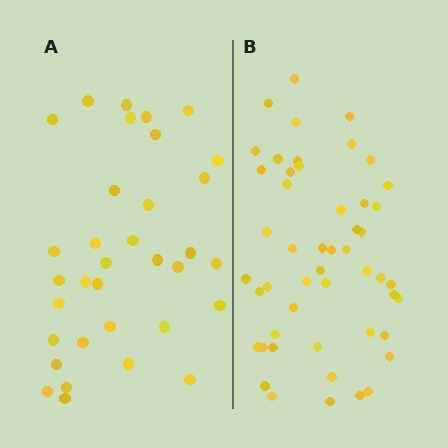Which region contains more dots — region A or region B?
Region B (the right region) has more dots.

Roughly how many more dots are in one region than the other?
Region B has approximately 15 more dots than region A.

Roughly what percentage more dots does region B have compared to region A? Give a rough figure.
About 45% more.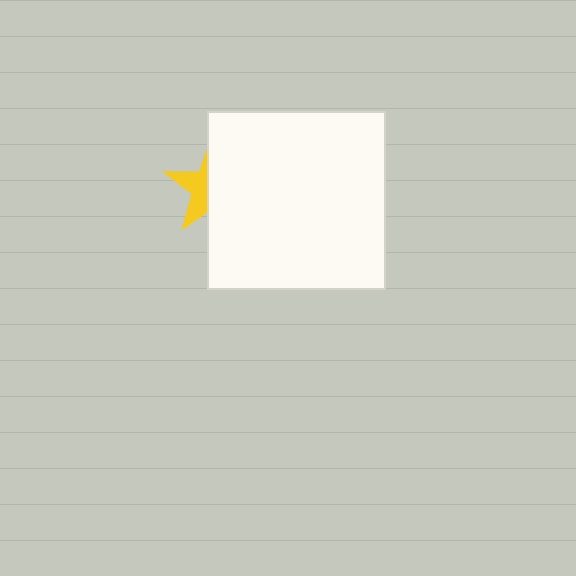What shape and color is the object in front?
The object in front is a white square.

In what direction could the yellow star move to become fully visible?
The yellow star could move left. That would shift it out from behind the white square entirely.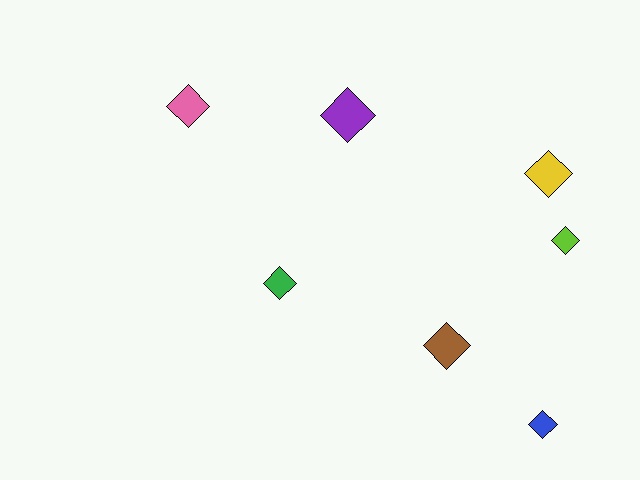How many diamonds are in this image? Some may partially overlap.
There are 7 diamonds.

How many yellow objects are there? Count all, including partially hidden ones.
There is 1 yellow object.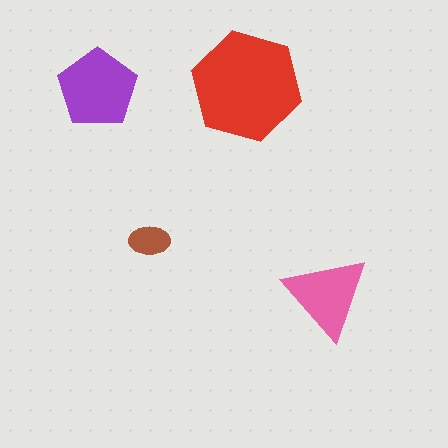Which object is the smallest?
The brown ellipse.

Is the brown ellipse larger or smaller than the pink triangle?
Smaller.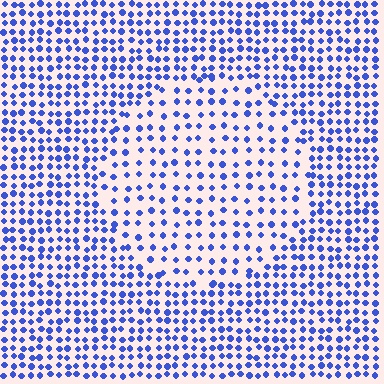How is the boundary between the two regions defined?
The boundary is defined by a change in element density (approximately 1.8x ratio). All elements are the same color, size, and shape.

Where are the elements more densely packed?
The elements are more densely packed outside the circle boundary.